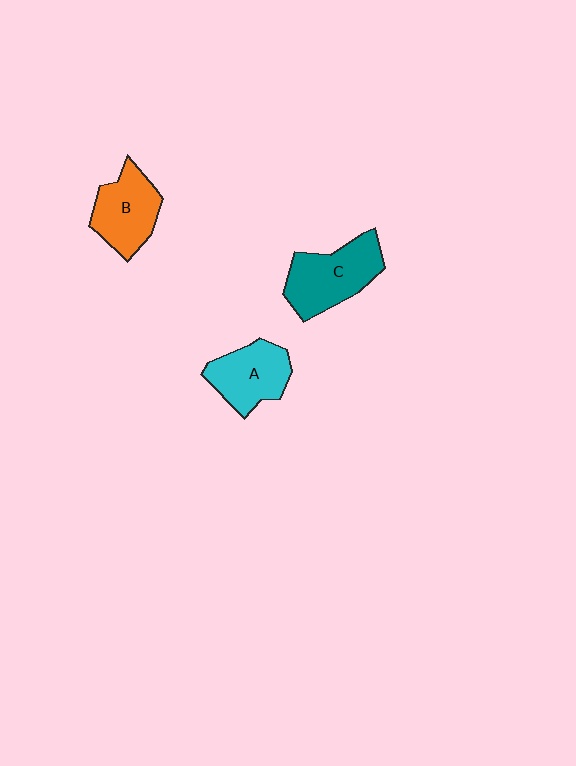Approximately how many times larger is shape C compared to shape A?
Approximately 1.2 times.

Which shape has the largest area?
Shape C (teal).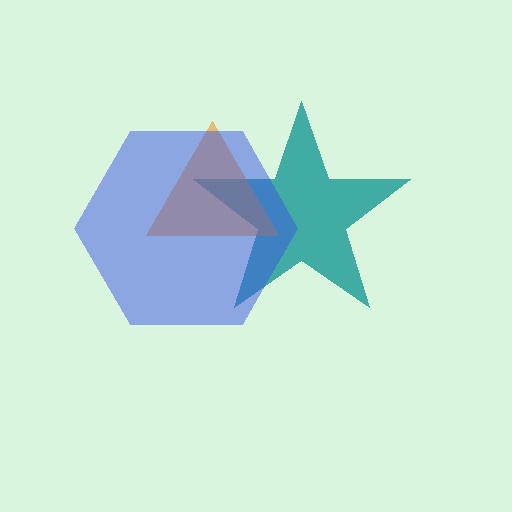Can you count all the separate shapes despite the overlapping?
Yes, there are 3 separate shapes.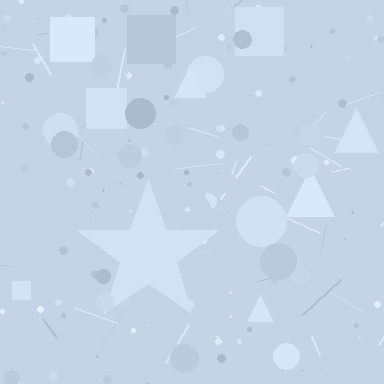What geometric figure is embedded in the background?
A star is embedded in the background.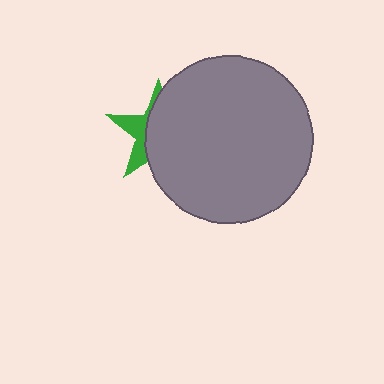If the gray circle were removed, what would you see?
You would see the complete green star.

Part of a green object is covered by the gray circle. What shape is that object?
It is a star.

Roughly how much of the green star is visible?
A small part of it is visible (roughly 34%).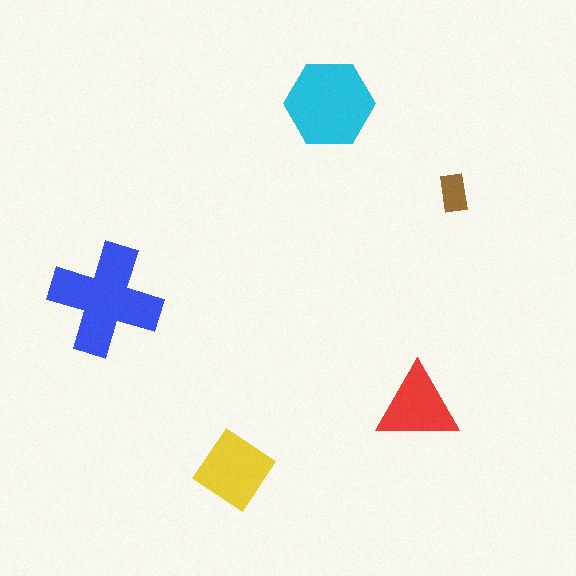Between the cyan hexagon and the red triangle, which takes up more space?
The cyan hexagon.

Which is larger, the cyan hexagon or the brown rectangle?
The cyan hexagon.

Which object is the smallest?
The brown rectangle.